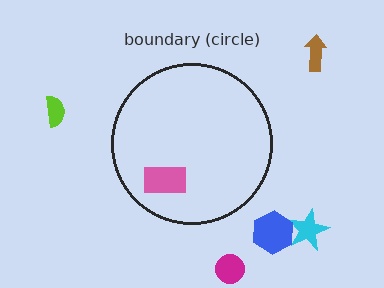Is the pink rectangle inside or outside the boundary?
Inside.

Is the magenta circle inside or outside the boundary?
Outside.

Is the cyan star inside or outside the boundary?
Outside.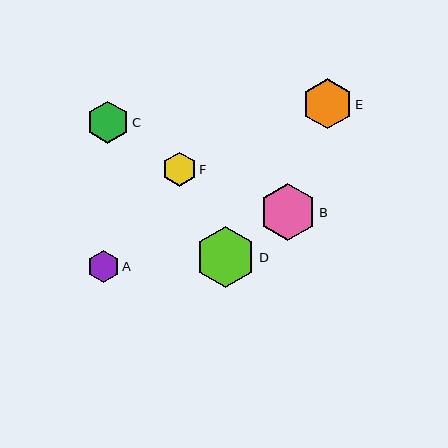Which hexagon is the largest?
Hexagon D is the largest with a size of approximately 61 pixels.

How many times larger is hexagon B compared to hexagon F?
Hexagon B is approximately 1.7 times the size of hexagon F.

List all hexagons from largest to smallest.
From largest to smallest: D, B, E, C, F, A.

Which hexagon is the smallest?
Hexagon A is the smallest with a size of approximately 32 pixels.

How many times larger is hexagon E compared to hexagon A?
Hexagon E is approximately 1.6 times the size of hexagon A.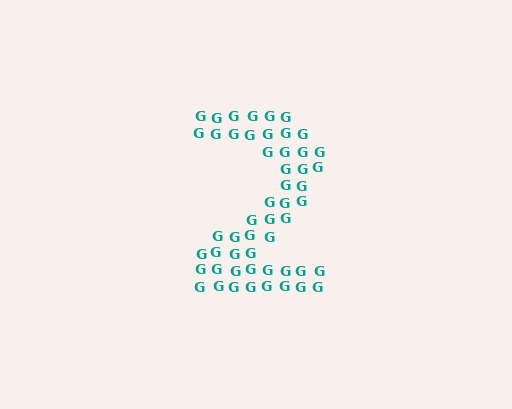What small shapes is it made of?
It is made of small letter G's.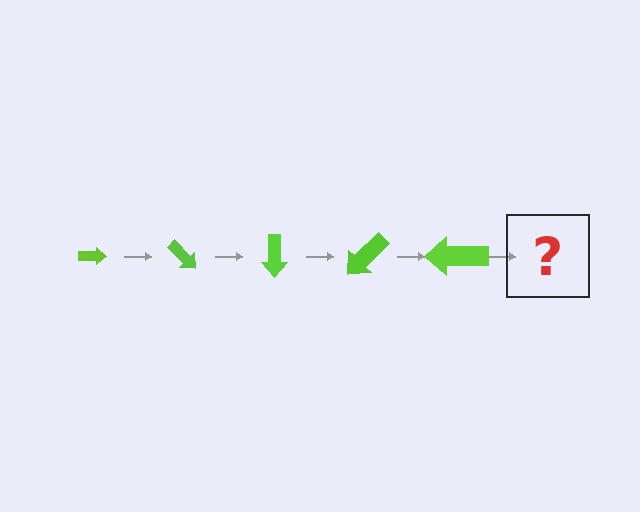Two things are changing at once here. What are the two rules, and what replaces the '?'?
The two rules are that the arrow grows larger each step and it rotates 45 degrees each step. The '?' should be an arrow, larger than the previous one and rotated 225 degrees from the start.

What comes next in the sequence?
The next element should be an arrow, larger than the previous one and rotated 225 degrees from the start.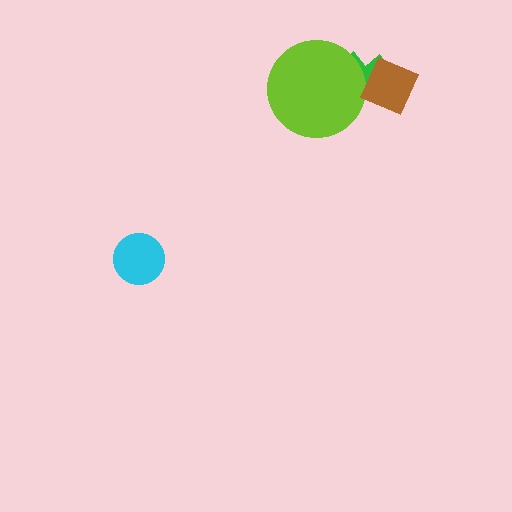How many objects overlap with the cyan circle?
0 objects overlap with the cyan circle.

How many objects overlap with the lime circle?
1 object overlaps with the lime circle.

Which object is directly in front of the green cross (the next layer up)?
The lime circle is directly in front of the green cross.